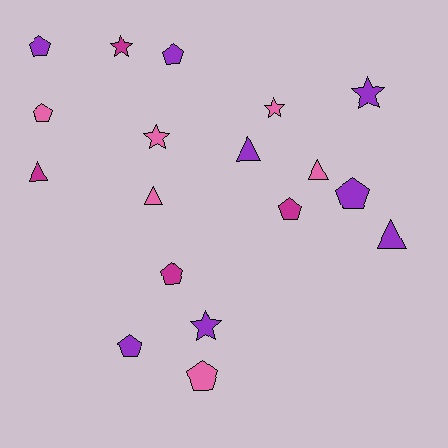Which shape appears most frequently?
Pentagon, with 8 objects.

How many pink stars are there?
There are 2 pink stars.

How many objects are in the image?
There are 18 objects.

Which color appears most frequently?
Purple, with 8 objects.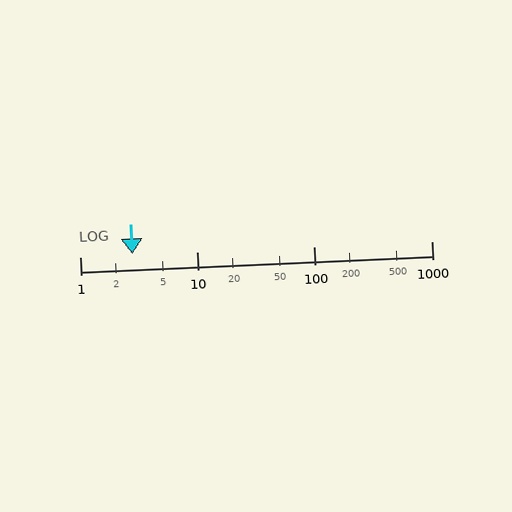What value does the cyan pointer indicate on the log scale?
The pointer indicates approximately 2.8.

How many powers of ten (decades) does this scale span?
The scale spans 3 decades, from 1 to 1000.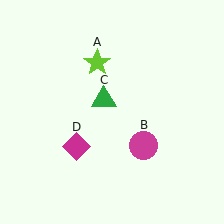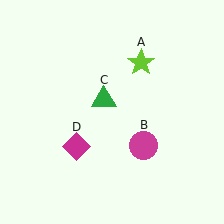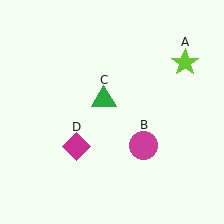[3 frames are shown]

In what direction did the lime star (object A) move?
The lime star (object A) moved right.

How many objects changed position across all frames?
1 object changed position: lime star (object A).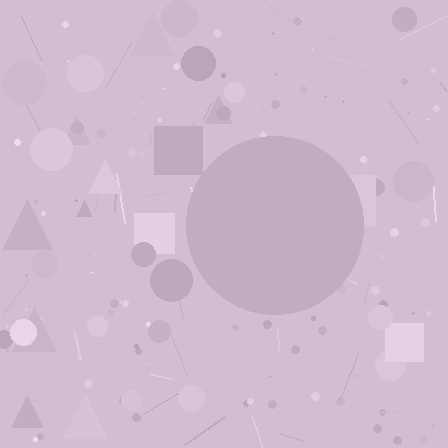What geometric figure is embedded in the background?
A circle is embedded in the background.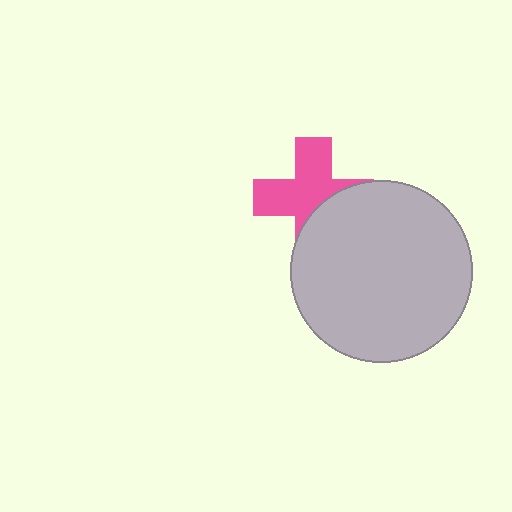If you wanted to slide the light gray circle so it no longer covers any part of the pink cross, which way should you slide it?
Slide it toward the lower-right — that is the most direct way to separate the two shapes.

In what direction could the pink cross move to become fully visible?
The pink cross could move toward the upper-left. That would shift it out from behind the light gray circle entirely.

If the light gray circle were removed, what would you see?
You would see the complete pink cross.